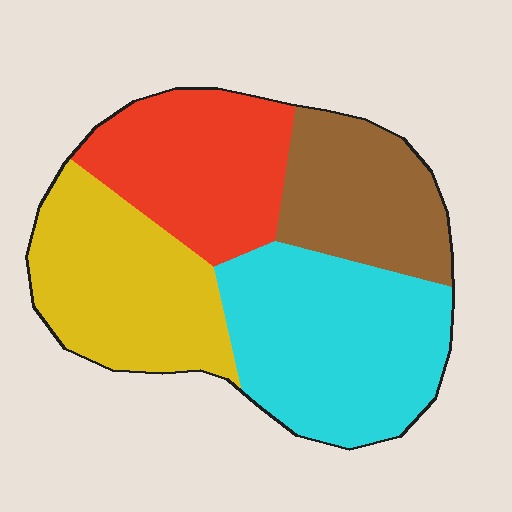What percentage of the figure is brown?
Brown covers around 20% of the figure.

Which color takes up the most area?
Cyan, at roughly 30%.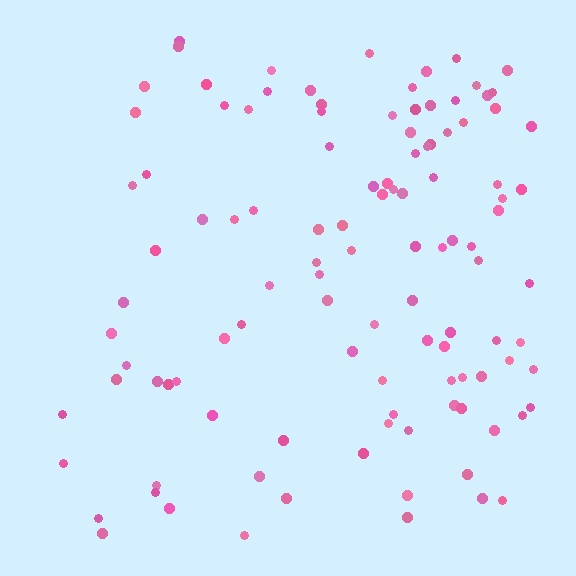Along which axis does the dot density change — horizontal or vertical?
Horizontal.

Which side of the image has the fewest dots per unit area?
The left.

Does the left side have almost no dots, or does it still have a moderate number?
Still a moderate number, just noticeably fewer than the right.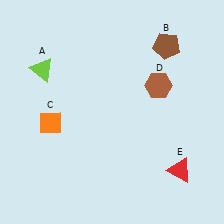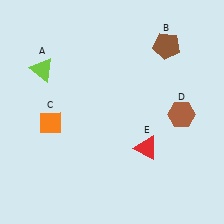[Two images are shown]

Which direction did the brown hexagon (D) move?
The brown hexagon (D) moved down.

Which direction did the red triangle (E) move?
The red triangle (E) moved left.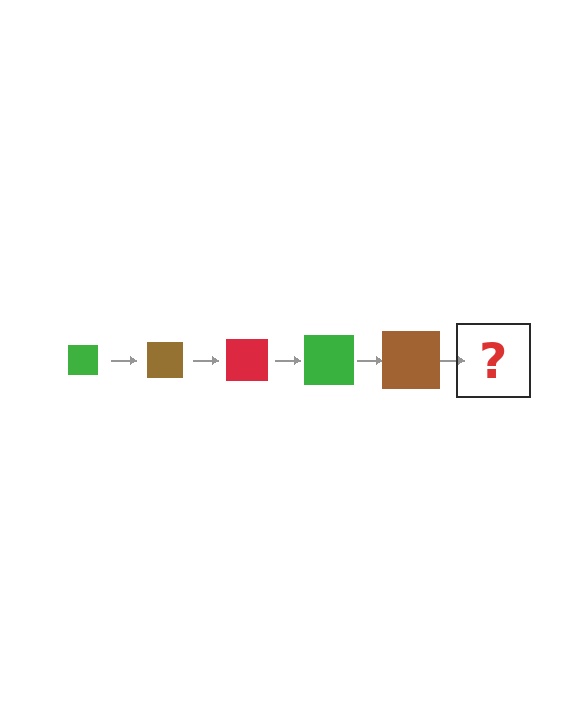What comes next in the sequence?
The next element should be a red square, larger than the previous one.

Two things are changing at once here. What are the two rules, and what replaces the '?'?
The two rules are that the square grows larger each step and the color cycles through green, brown, and red. The '?' should be a red square, larger than the previous one.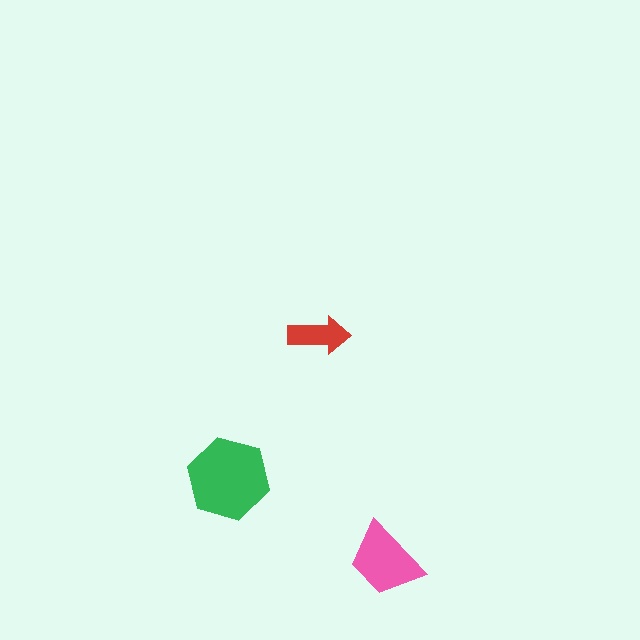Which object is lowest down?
The pink trapezoid is bottommost.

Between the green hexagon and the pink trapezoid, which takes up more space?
The green hexagon.